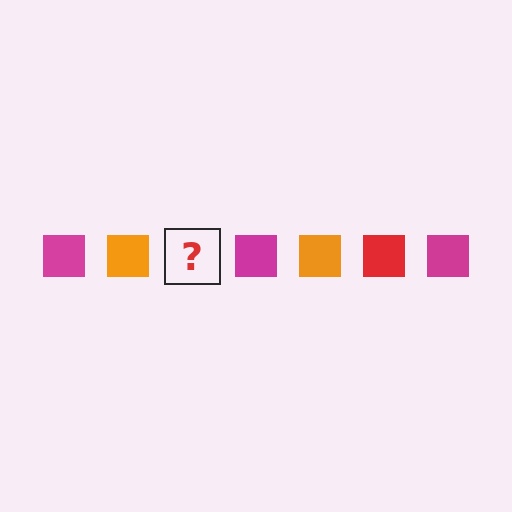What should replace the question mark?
The question mark should be replaced with a red square.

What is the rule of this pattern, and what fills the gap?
The rule is that the pattern cycles through magenta, orange, red squares. The gap should be filled with a red square.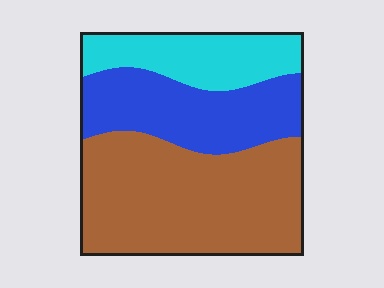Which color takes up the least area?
Cyan, at roughly 20%.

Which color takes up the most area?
Brown, at roughly 50%.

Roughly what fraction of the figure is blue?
Blue covers about 30% of the figure.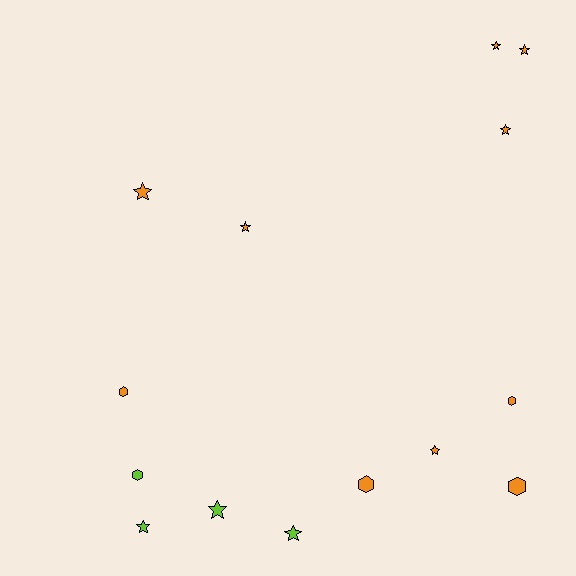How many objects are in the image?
There are 14 objects.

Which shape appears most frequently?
Star, with 9 objects.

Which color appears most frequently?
Orange, with 10 objects.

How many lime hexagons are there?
There is 1 lime hexagon.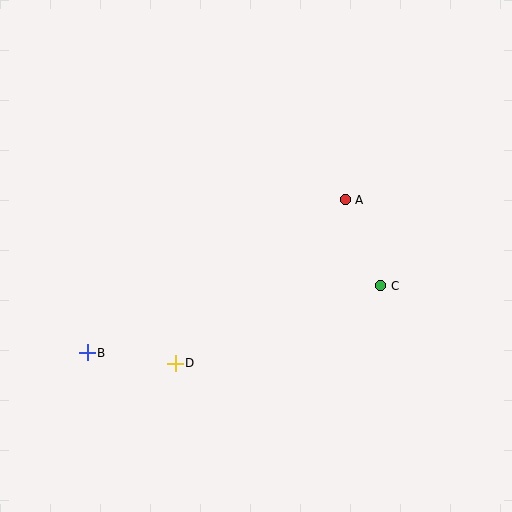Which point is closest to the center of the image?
Point A at (345, 200) is closest to the center.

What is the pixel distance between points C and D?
The distance between C and D is 220 pixels.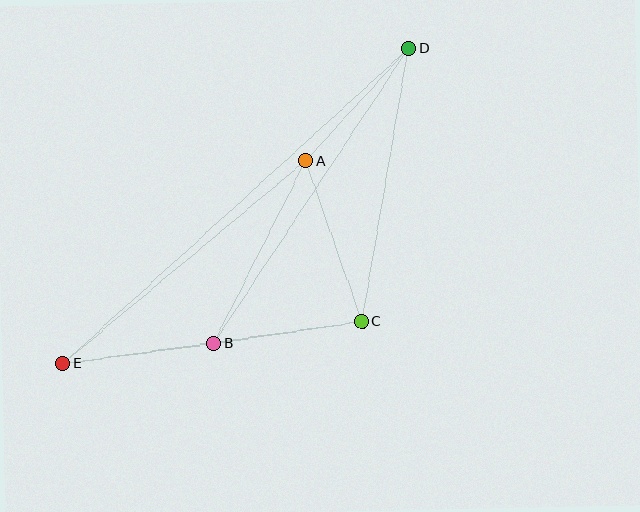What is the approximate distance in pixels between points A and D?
The distance between A and D is approximately 152 pixels.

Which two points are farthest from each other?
Points D and E are farthest from each other.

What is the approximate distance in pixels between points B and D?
The distance between B and D is approximately 353 pixels.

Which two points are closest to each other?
Points B and C are closest to each other.